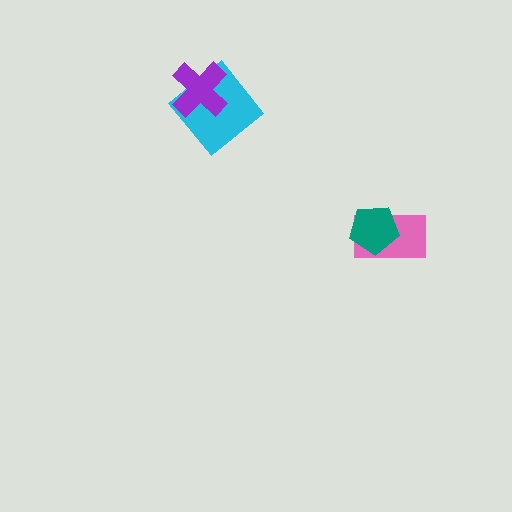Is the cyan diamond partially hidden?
Yes, it is partially covered by another shape.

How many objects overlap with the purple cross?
1 object overlaps with the purple cross.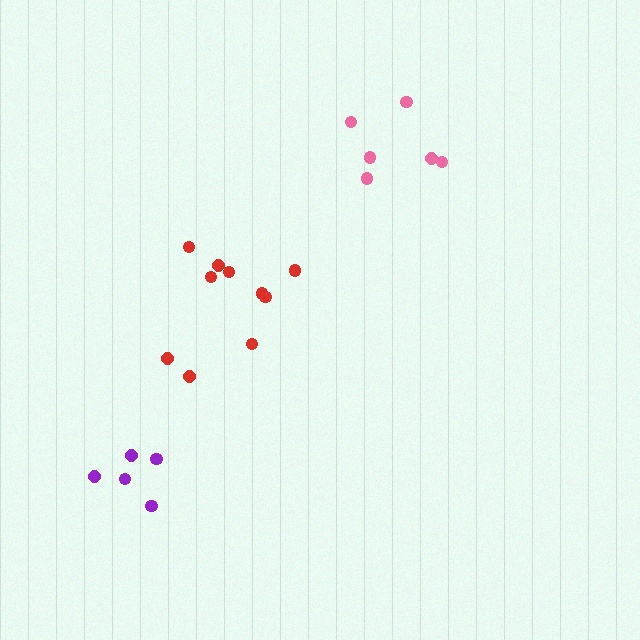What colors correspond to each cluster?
The clusters are colored: red, pink, purple.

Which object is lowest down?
The purple cluster is bottommost.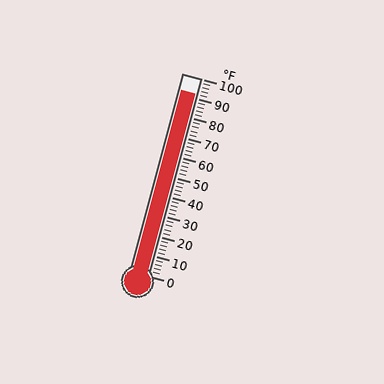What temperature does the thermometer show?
The thermometer shows approximately 92°F.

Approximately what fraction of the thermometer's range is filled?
The thermometer is filled to approximately 90% of its range.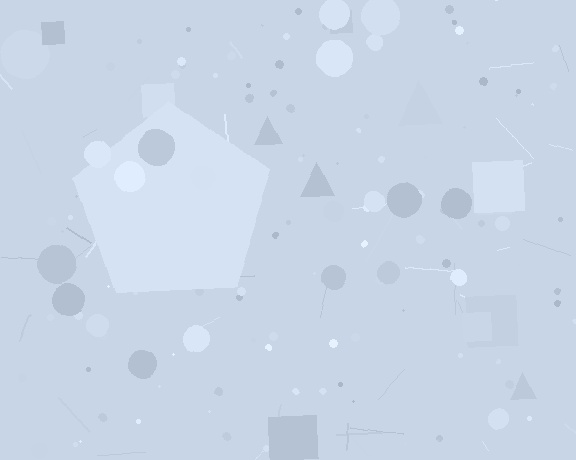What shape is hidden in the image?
A pentagon is hidden in the image.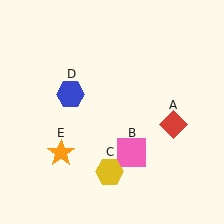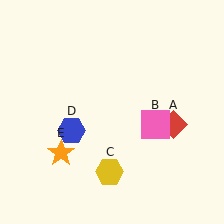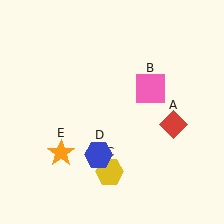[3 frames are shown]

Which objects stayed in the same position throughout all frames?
Red diamond (object A) and yellow hexagon (object C) and orange star (object E) remained stationary.